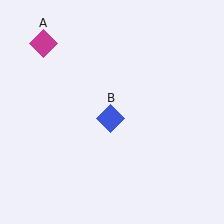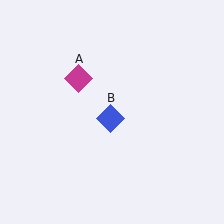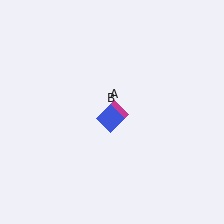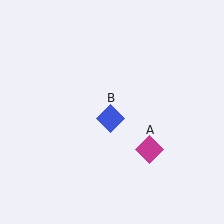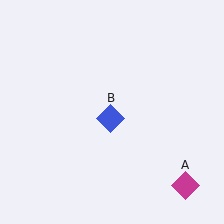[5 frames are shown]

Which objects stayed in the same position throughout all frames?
Blue diamond (object B) remained stationary.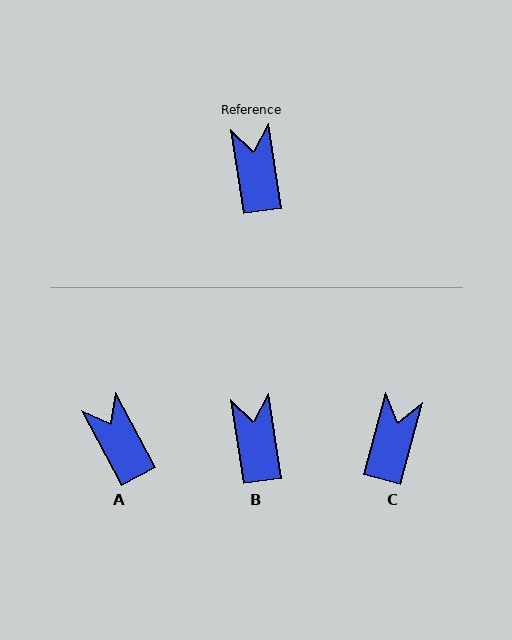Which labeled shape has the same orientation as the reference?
B.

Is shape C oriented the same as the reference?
No, it is off by about 23 degrees.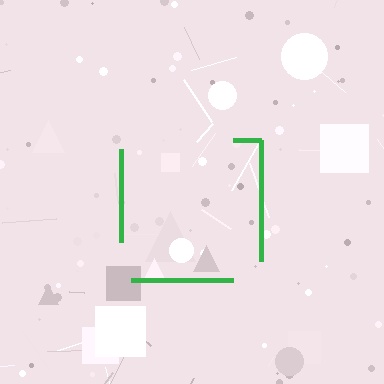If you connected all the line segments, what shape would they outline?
They would outline a square.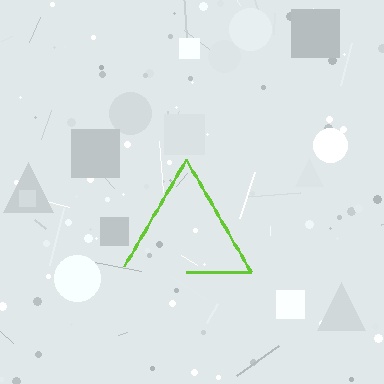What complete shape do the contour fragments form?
The contour fragments form a triangle.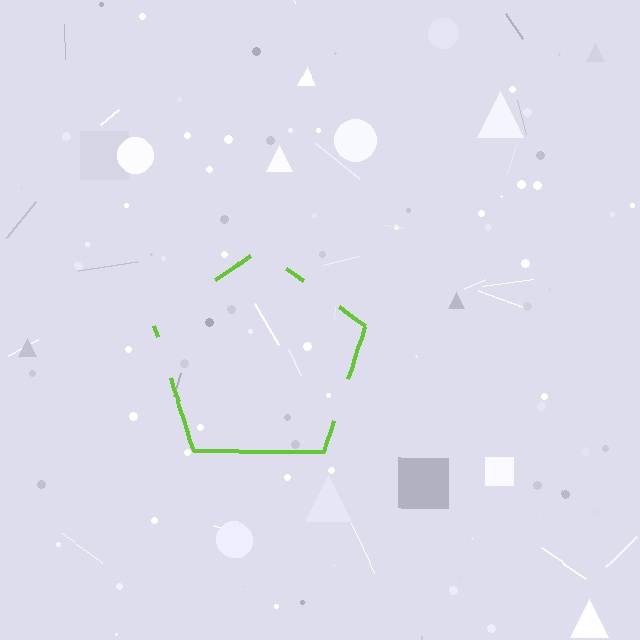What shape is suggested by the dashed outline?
The dashed outline suggests a pentagon.